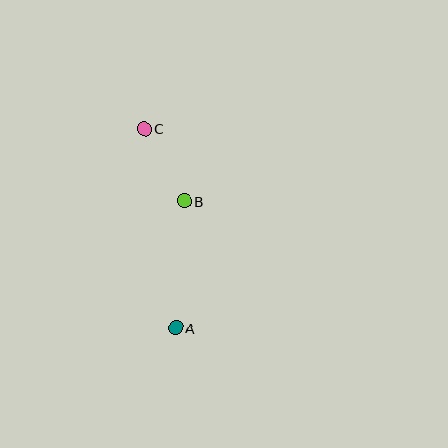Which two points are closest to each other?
Points B and C are closest to each other.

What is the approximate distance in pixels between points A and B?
The distance between A and B is approximately 127 pixels.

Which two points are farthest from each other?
Points A and C are farthest from each other.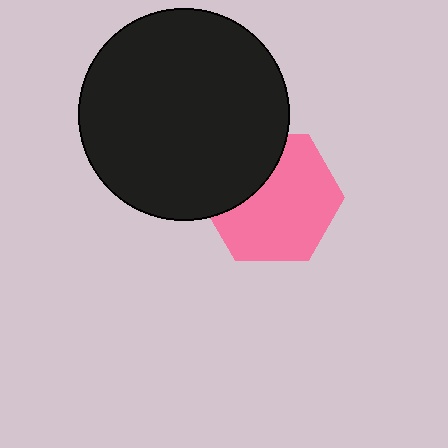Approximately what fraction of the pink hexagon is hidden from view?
Roughly 30% of the pink hexagon is hidden behind the black circle.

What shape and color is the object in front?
The object in front is a black circle.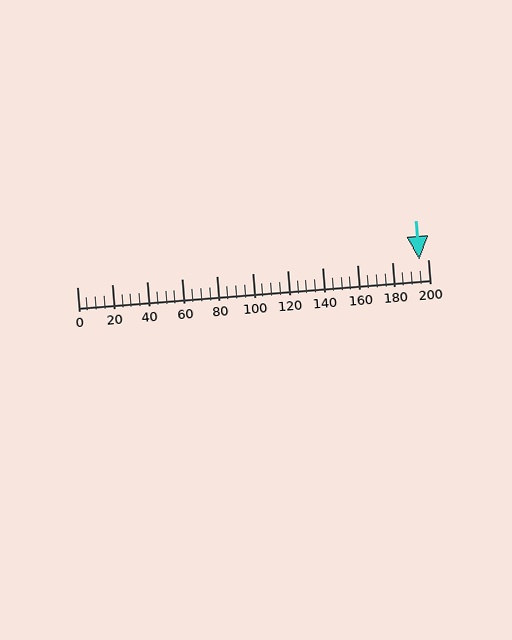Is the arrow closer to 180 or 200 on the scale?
The arrow is closer to 200.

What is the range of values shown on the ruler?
The ruler shows values from 0 to 200.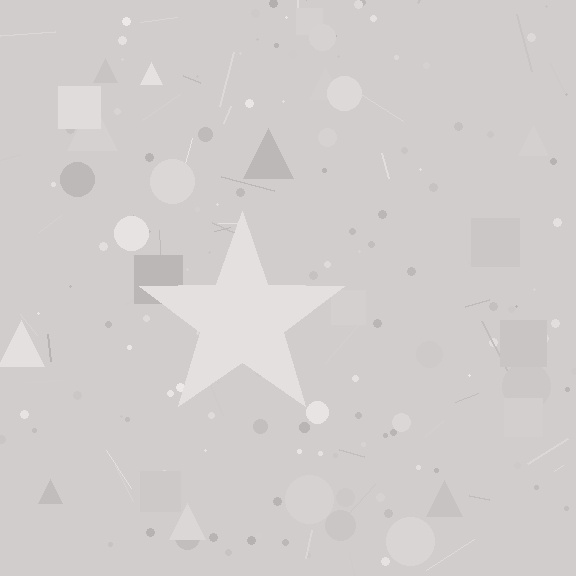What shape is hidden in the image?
A star is hidden in the image.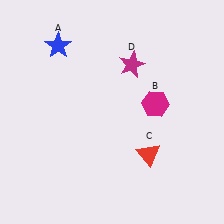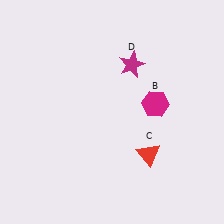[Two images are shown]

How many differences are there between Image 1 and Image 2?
There is 1 difference between the two images.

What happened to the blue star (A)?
The blue star (A) was removed in Image 2. It was in the top-left area of Image 1.